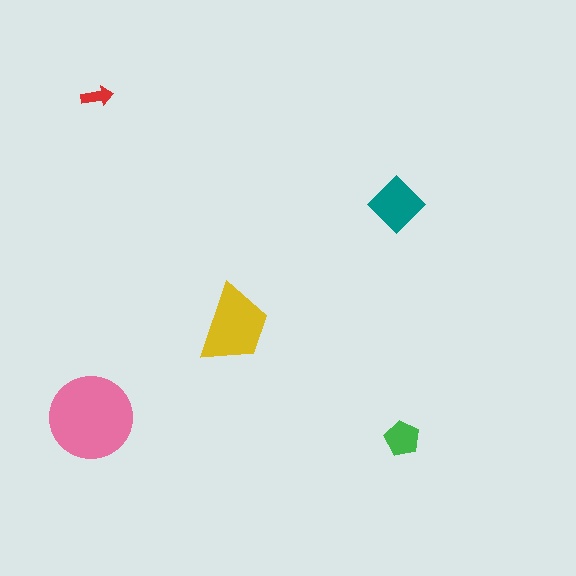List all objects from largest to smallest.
The pink circle, the yellow trapezoid, the teal diamond, the green pentagon, the red arrow.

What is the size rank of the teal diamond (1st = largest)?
3rd.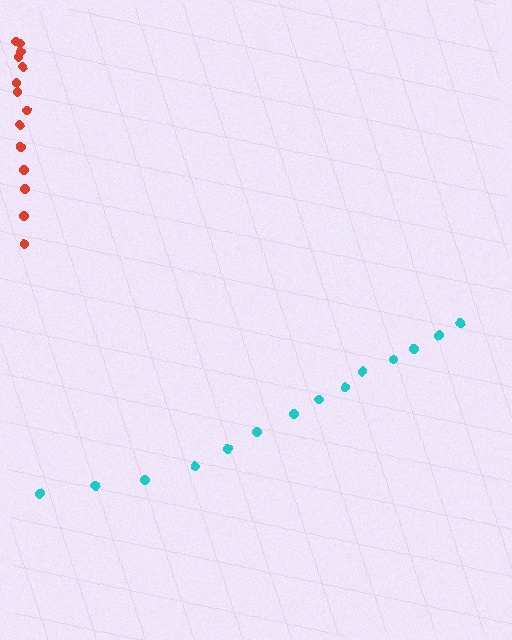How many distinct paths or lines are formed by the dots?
There are 2 distinct paths.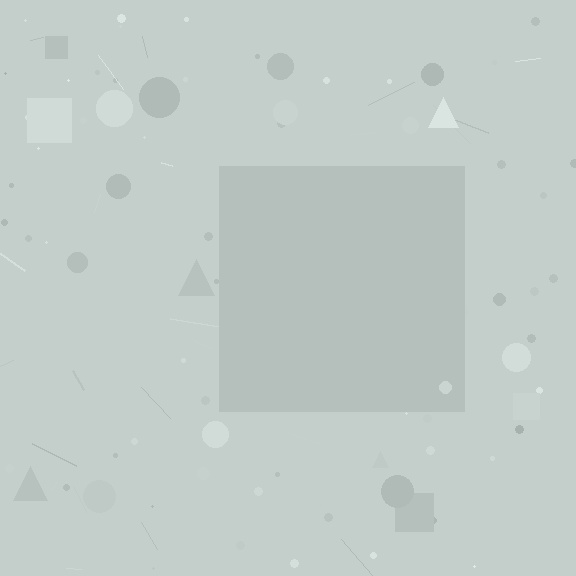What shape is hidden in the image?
A square is hidden in the image.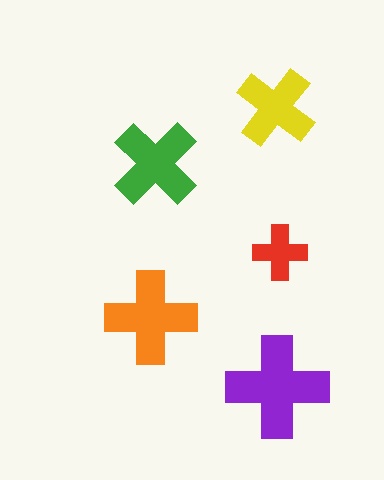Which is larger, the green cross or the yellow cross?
The green one.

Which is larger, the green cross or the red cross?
The green one.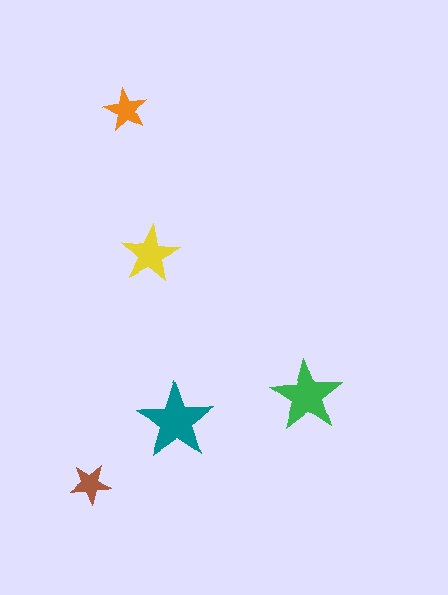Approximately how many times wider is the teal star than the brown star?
About 2 times wider.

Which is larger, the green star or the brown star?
The green one.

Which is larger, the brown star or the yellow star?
The yellow one.